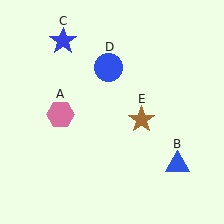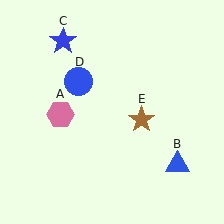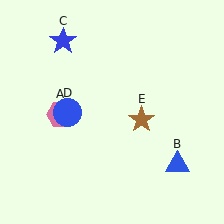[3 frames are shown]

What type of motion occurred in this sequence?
The blue circle (object D) rotated counterclockwise around the center of the scene.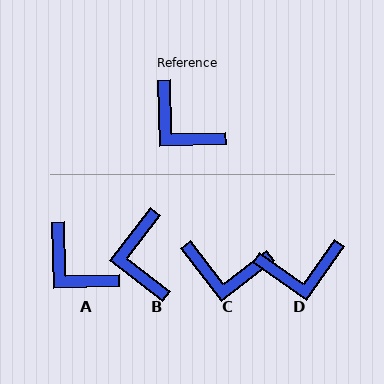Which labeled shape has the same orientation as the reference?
A.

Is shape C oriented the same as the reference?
No, it is off by about 36 degrees.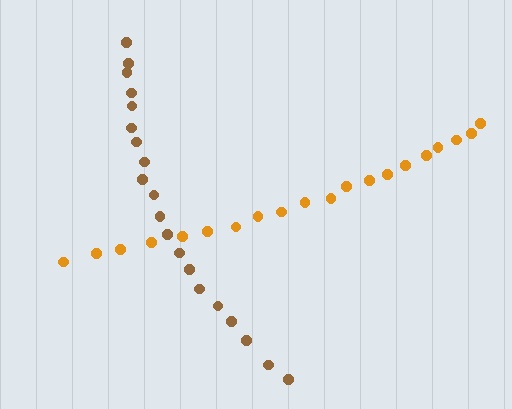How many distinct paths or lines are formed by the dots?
There are 2 distinct paths.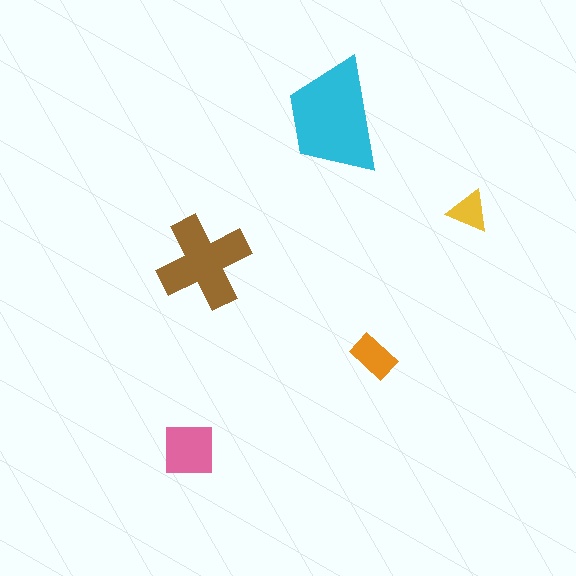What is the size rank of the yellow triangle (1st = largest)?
5th.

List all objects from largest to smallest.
The cyan trapezoid, the brown cross, the pink square, the orange rectangle, the yellow triangle.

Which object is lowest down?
The pink square is bottommost.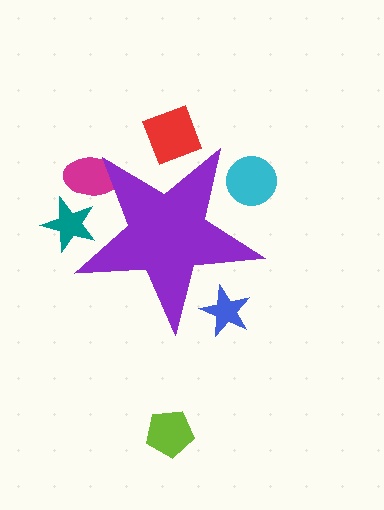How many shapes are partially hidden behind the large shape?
5 shapes are partially hidden.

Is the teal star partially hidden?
Yes, the teal star is partially hidden behind the purple star.